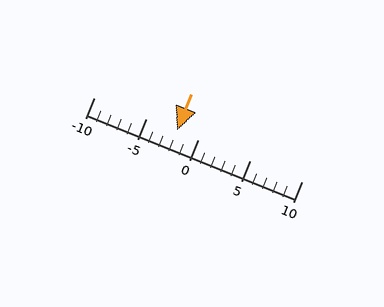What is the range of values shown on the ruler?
The ruler shows values from -10 to 10.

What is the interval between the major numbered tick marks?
The major tick marks are spaced 5 units apart.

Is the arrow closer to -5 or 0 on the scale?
The arrow is closer to 0.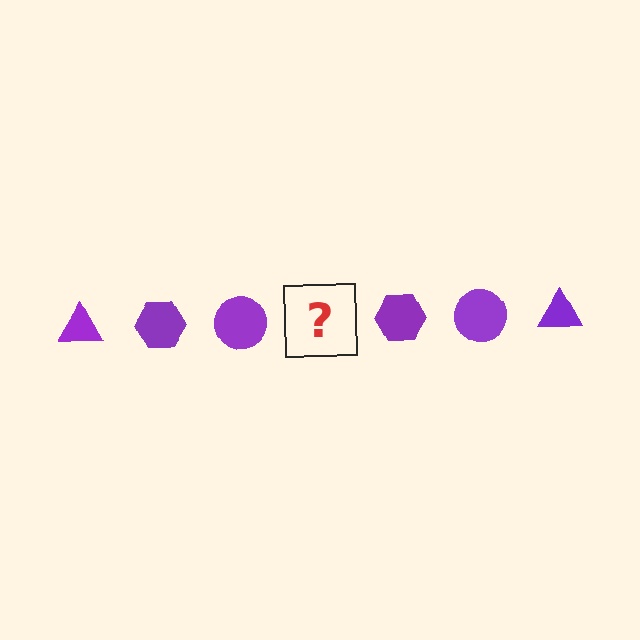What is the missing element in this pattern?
The missing element is a purple triangle.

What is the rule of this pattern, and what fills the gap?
The rule is that the pattern cycles through triangle, hexagon, circle shapes in purple. The gap should be filled with a purple triangle.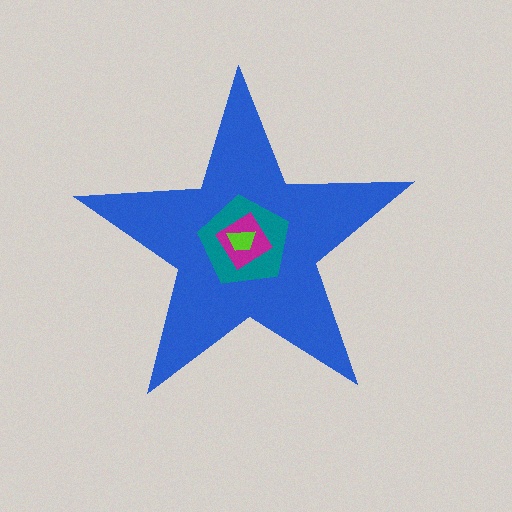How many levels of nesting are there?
4.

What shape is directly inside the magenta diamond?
The lime trapezoid.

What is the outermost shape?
The blue star.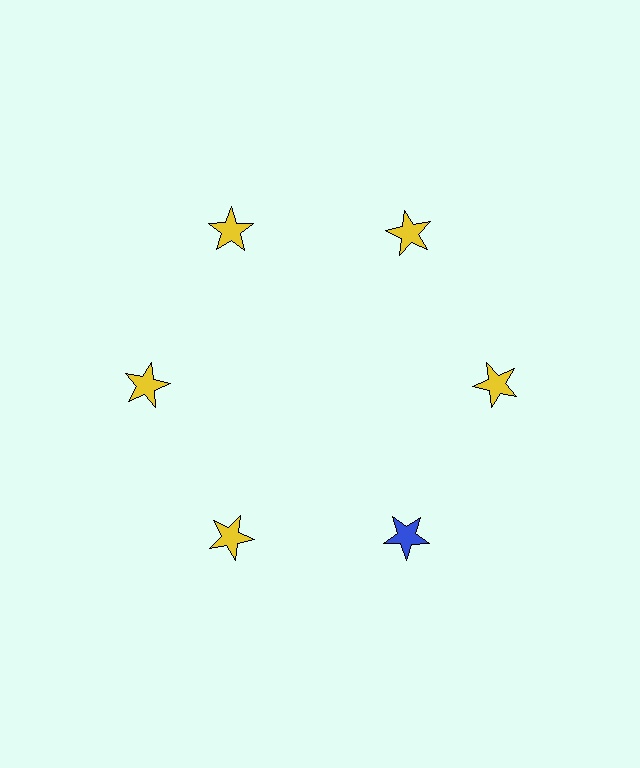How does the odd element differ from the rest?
It has a different color: blue instead of yellow.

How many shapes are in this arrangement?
There are 6 shapes arranged in a ring pattern.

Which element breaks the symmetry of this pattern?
The blue star at roughly the 5 o'clock position breaks the symmetry. All other shapes are yellow stars.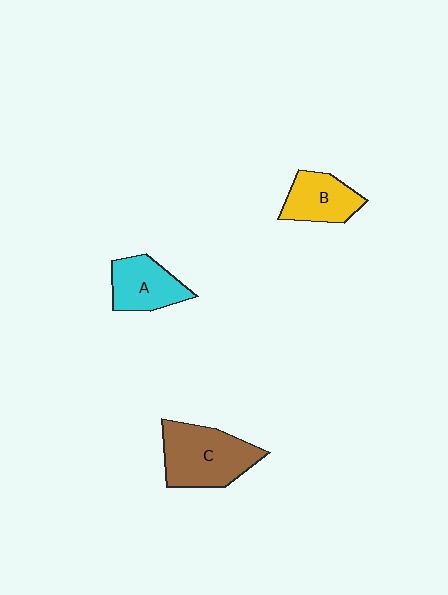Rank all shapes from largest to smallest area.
From largest to smallest: C (brown), A (cyan), B (yellow).